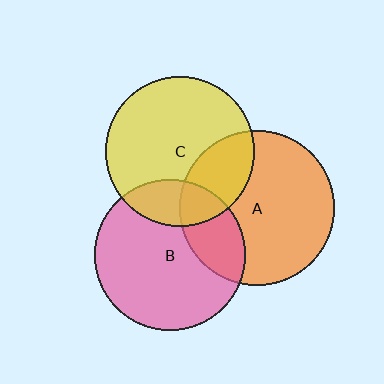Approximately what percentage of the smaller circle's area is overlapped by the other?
Approximately 25%.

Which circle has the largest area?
Circle A (orange).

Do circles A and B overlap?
Yes.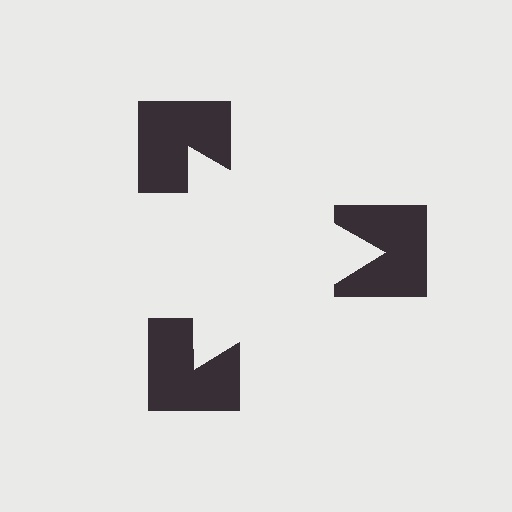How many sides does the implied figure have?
3 sides.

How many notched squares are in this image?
There are 3 — one at each vertex of the illusory triangle.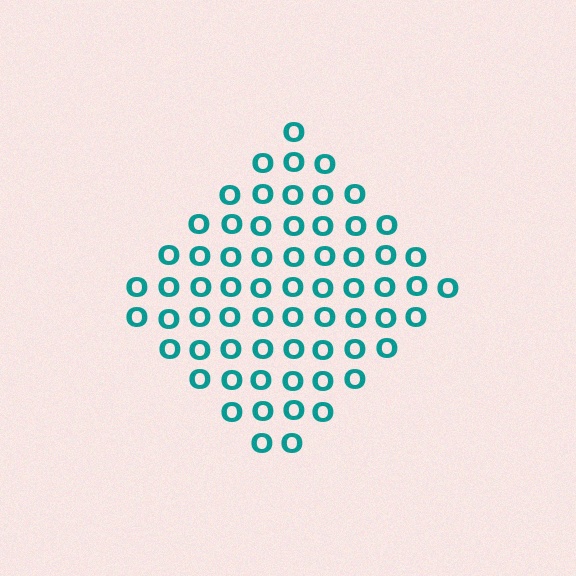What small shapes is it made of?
It is made of small letter O's.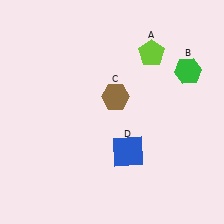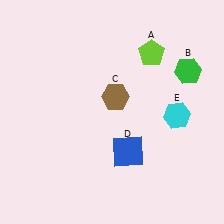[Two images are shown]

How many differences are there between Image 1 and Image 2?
There is 1 difference between the two images.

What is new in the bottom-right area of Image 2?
A cyan hexagon (E) was added in the bottom-right area of Image 2.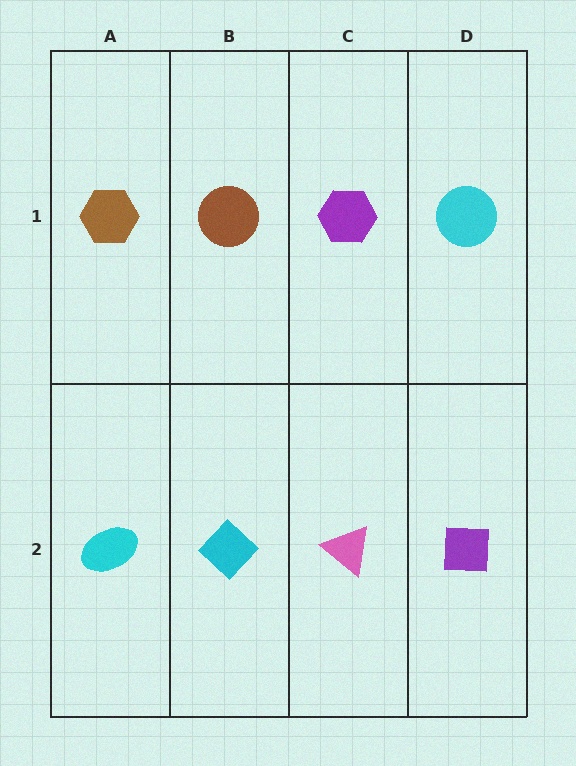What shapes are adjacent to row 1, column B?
A cyan diamond (row 2, column B), a brown hexagon (row 1, column A), a purple hexagon (row 1, column C).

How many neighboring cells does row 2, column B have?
3.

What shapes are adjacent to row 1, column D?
A purple square (row 2, column D), a purple hexagon (row 1, column C).